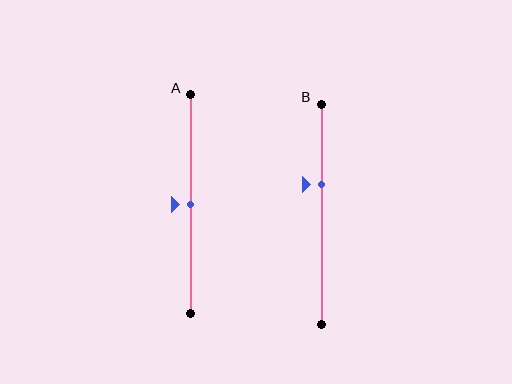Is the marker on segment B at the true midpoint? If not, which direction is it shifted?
No, the marker on segment B is shifted upward by about 13% of the segment length.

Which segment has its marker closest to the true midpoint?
Segment A has its marker closest to the true midpoint.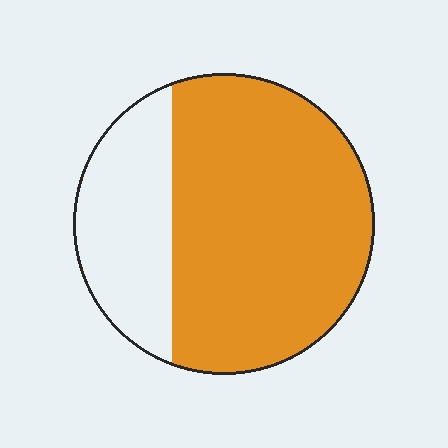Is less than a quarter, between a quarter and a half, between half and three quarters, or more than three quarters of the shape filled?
Between half and three quarters.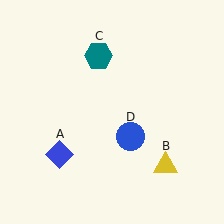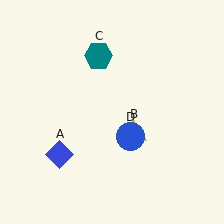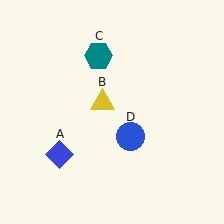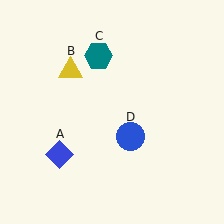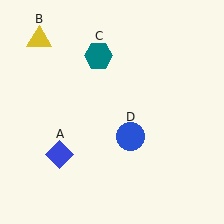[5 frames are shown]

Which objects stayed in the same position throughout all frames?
Blue diamond (object A) and teal hexagon (object C) and blue circle (object D) remained stationary.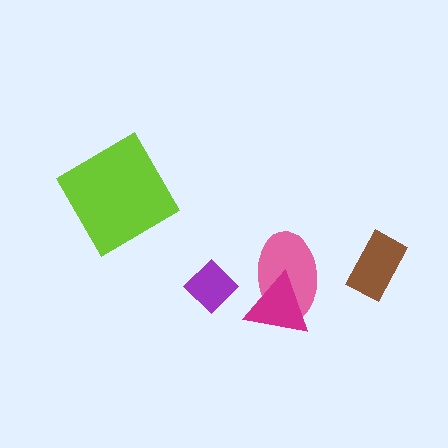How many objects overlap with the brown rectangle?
0 objects overlap with the brown rectangle.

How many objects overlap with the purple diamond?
0 objects overlap with the purple diamond.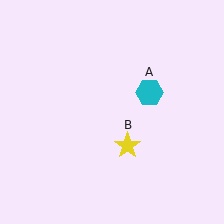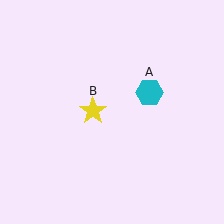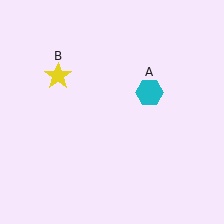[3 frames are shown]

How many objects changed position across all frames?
1 object changed position: yellow star (object B).